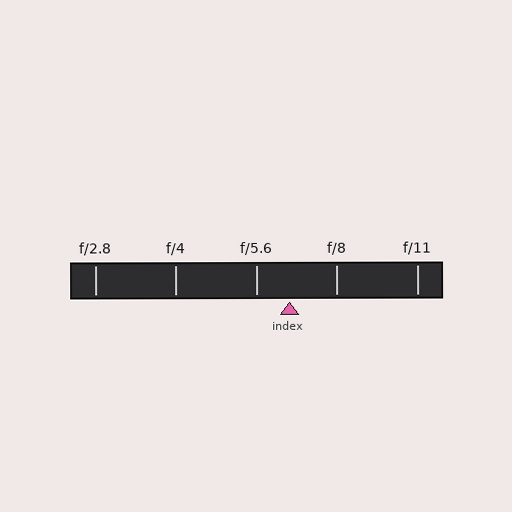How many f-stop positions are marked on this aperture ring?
There are 5 f-stop positions marked.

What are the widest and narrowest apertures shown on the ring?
The widest aperture shown is f/2.8 and the narrowest is f/11.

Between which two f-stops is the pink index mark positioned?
The index mark is between f/5.6 and f/8.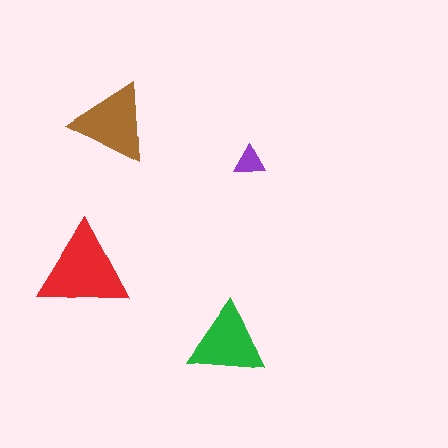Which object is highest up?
The brown triangle is topmost.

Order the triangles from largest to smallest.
the red one, the brown one, the green one, the purple one.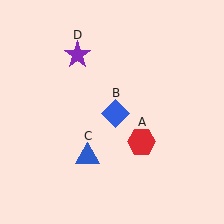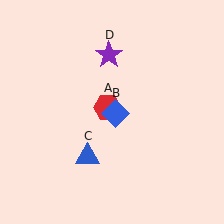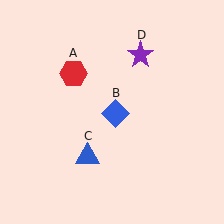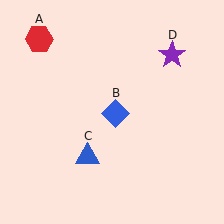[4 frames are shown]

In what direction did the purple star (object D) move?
The purple star (object D) moved right.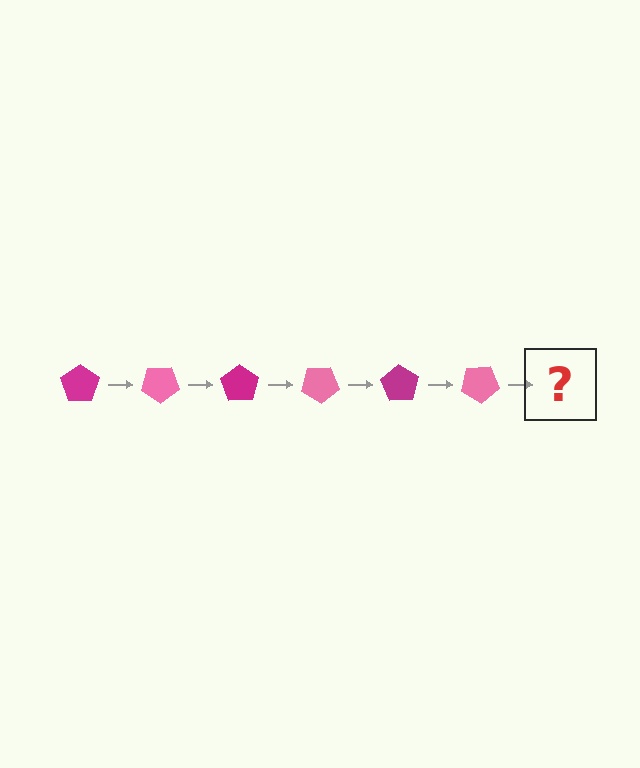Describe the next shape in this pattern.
It should be a magenta pentagon, rotated 210 degrees from the start.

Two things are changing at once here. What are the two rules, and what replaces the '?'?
The two rules are that it rotates 35 degrees each step and the color cycles through magenta and pink. The '?' should be a magenta pentagon, rotated 210 degrees from the start.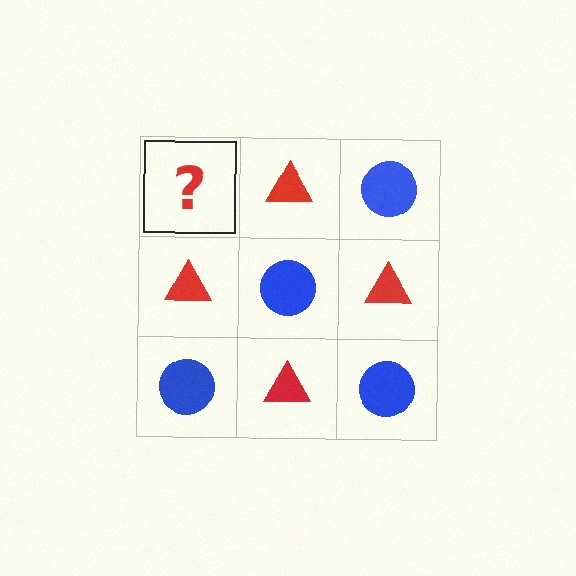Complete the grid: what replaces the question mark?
The question mark should be replaced with a blue circle.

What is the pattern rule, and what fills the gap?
The rule is that it alternates blue circle and red triangle in a checkerboard pattern. The gap should be filled with a blue circle.